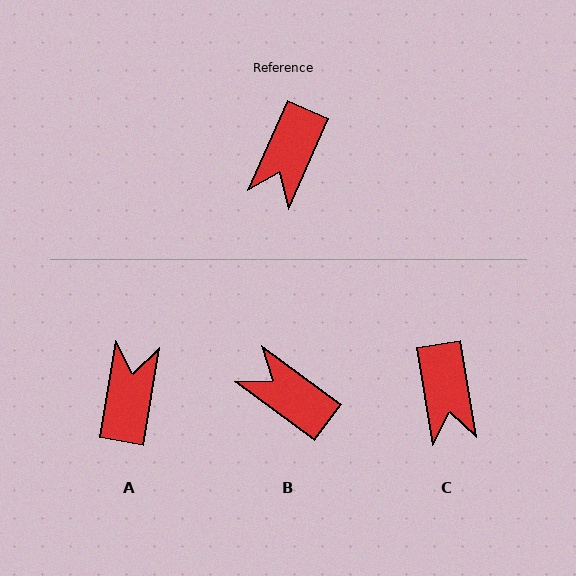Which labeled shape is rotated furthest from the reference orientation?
A, about 165 degrees away.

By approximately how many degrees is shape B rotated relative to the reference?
Approximately 102 degrees clockwise.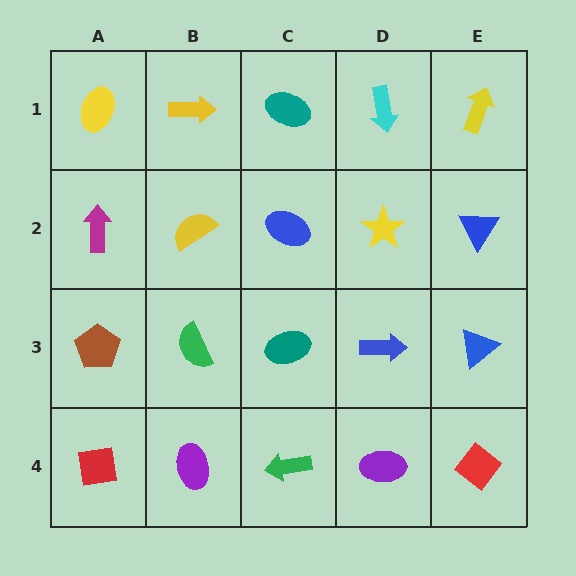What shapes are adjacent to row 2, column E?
A yellow arrow (row 1, column E), a blue triangle (row 3, column E), a yellow star (row 2, column D).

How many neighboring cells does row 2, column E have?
3.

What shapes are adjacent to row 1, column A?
A magenta arrow (row 2, column A), a yellow arrow (row 1, column B).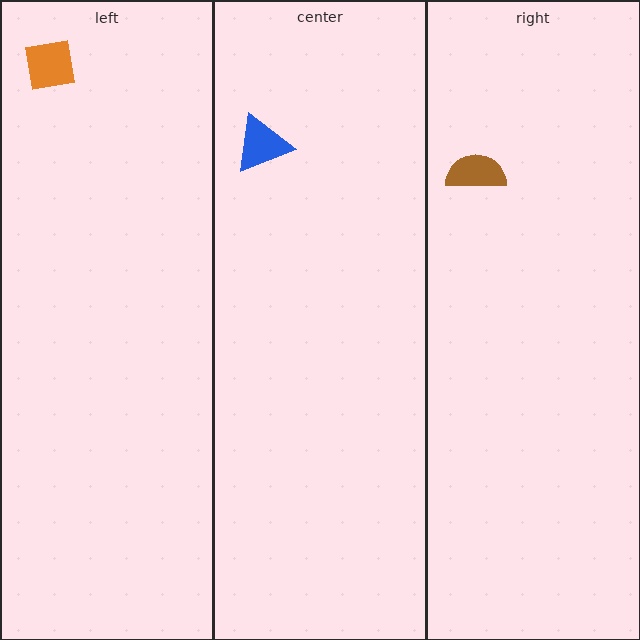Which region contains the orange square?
The left region.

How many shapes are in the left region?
1.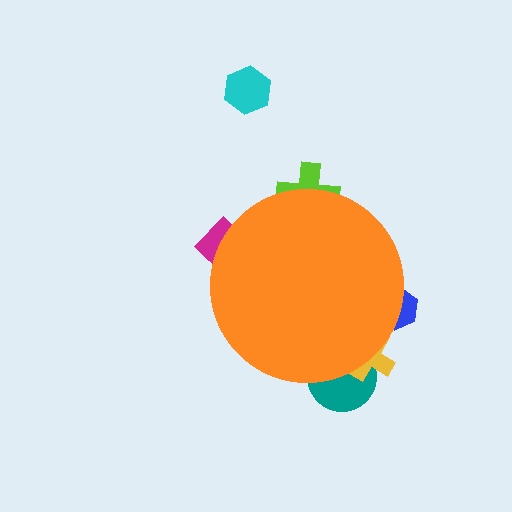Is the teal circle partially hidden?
Yes, the teal circle is partially hidden behind the orange circle.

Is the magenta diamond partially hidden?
Yes, the magenta diamond is partially hidden behind the orange circle.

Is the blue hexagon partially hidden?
Yes, the blue hexagon is partially hidden behind the orange circle.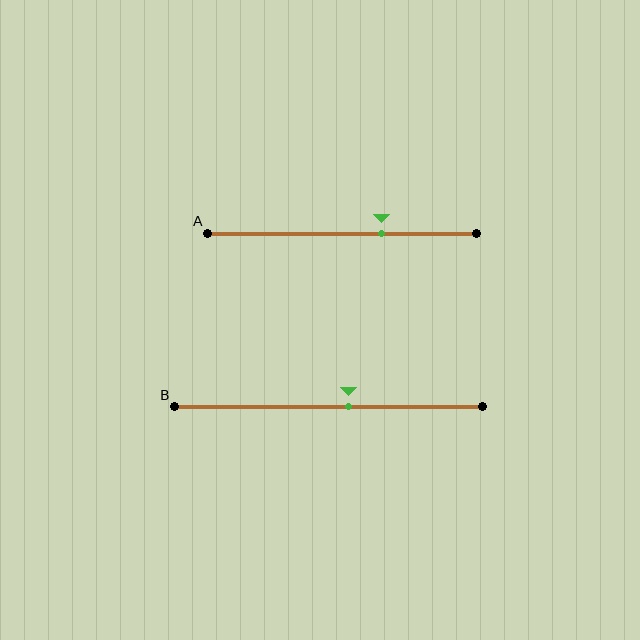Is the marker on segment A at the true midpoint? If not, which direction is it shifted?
No, the marker on segment A is shifted to the right by about 15% of the segment length.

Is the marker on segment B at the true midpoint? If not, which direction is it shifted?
No, the marker on segment B is shifted to the right by about 7% of the segment length.